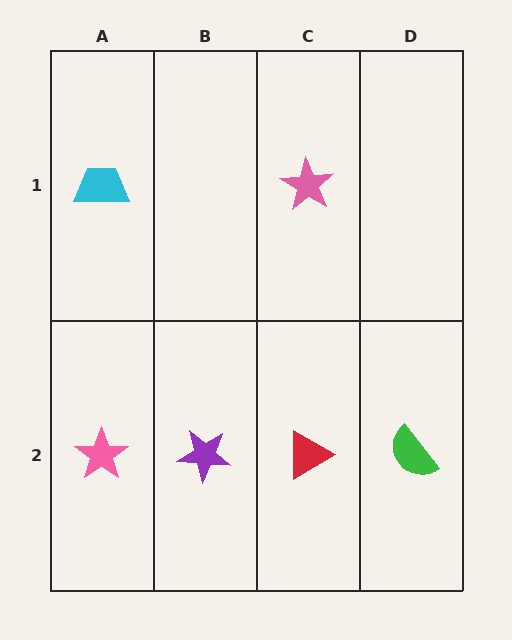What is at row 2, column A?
A pink star.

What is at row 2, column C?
A red triangle.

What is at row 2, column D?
A green semicircle.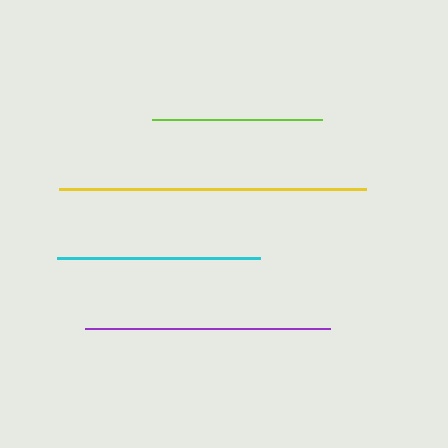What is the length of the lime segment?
The lime segment is approximately 170 pixels long.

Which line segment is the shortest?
The lime line is the shortest at approximately 170 pixels.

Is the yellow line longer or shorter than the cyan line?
The yellow line is longer than the cyan line.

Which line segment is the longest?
The yellow line is the longest at approximately 307 pixels.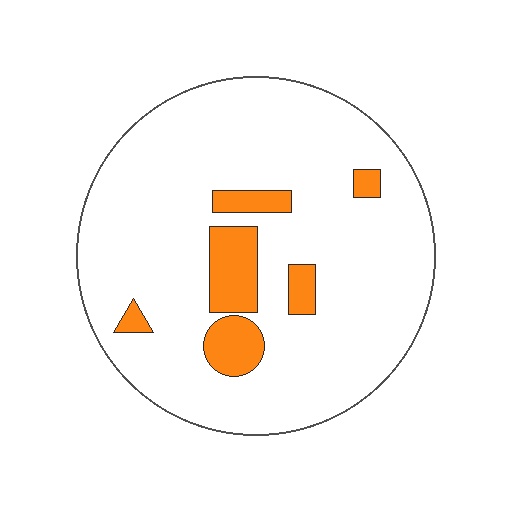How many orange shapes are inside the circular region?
6.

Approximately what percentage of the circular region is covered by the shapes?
Approximately 10%.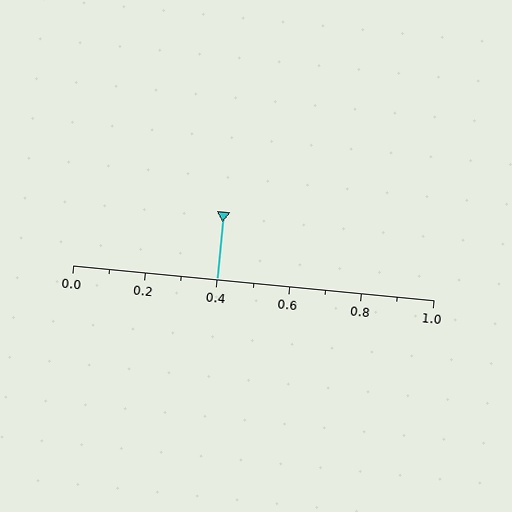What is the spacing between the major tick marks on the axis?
The major ticks are spaced 0.2 apart.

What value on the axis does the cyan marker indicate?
The marker indicates approximately 0.4.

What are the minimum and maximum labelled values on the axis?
The axis runs from 0.0 to 1.0.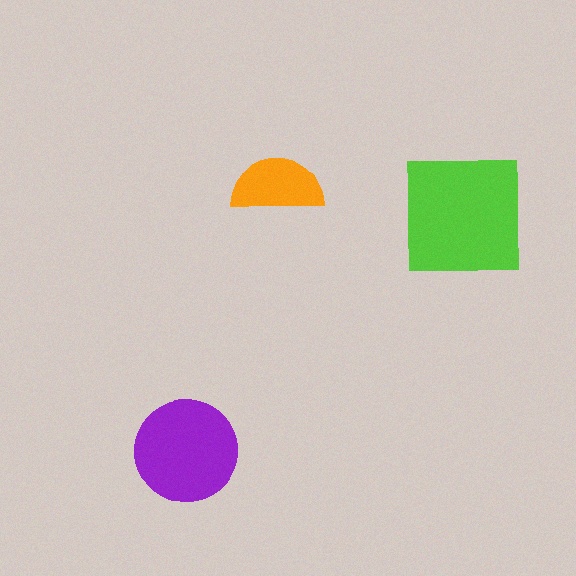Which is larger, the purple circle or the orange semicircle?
The purple circle.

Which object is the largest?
The lime square.